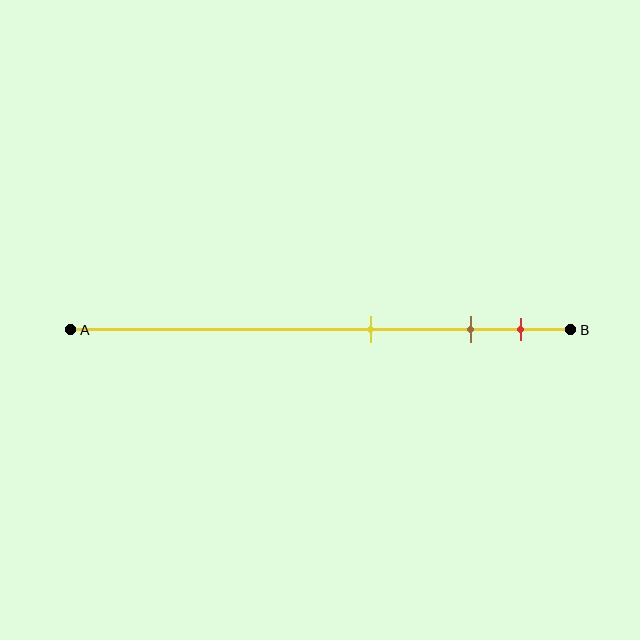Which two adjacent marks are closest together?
The brown and red marks are the closest adjacent pair.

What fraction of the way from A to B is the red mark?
The red mark is approximately 90% (0.9) of the way from A to B.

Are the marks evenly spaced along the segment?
No, the marks are not evenly spaced.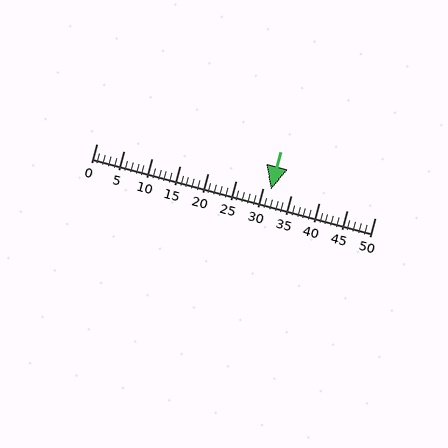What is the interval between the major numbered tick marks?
The major tick marks are spaced 5 units apart.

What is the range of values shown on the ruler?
The ruler shows values from 0 to 50.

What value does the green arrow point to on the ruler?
The green arrow points to approximately 31.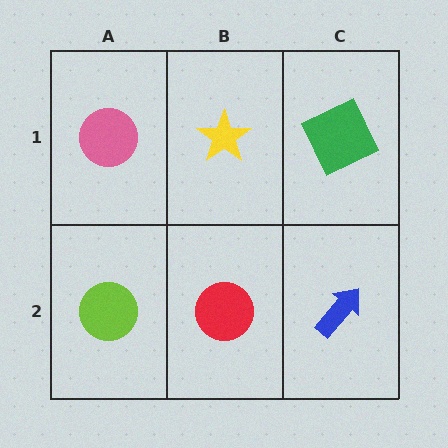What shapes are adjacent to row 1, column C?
A blue arrow (row 2, column C), a yellow star (row 1, column B).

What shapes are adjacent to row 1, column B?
A red circle (row 2, column B), a pink circle (row 1, column A), a green square (row 1, column C).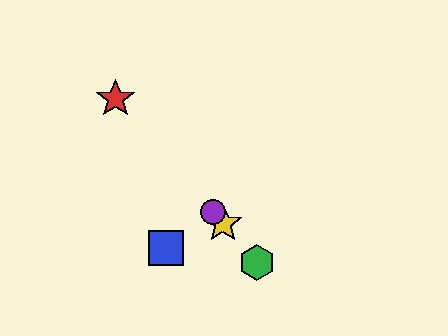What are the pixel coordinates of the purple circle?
The purple circle is at (213, 212).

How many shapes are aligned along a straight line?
4 shapes (the red star, the green hexagon, the yellow star, the purple circle) are aligned along a straight line.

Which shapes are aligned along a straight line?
The red star, the green hexagon, the yellow star, the purple circle are aligned along a straight line.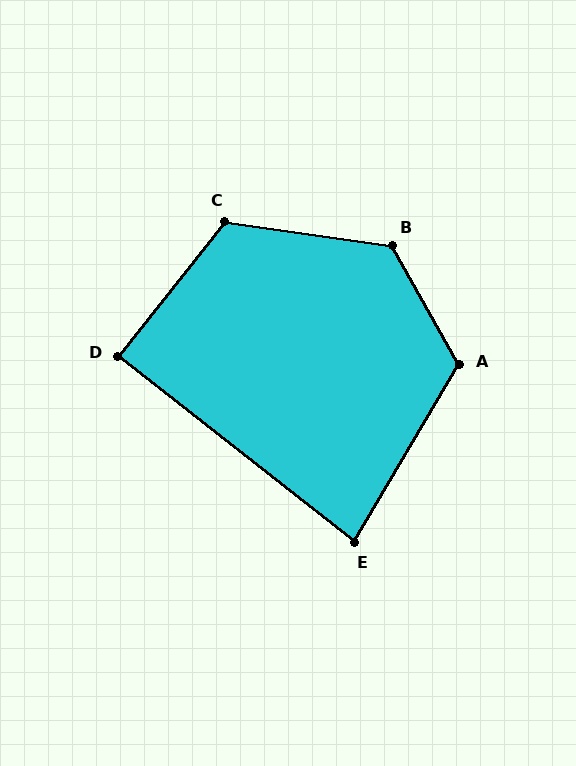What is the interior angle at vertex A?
Approximately 120 degrees (obtuse).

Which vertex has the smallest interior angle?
E, at approximately 83 degrees.